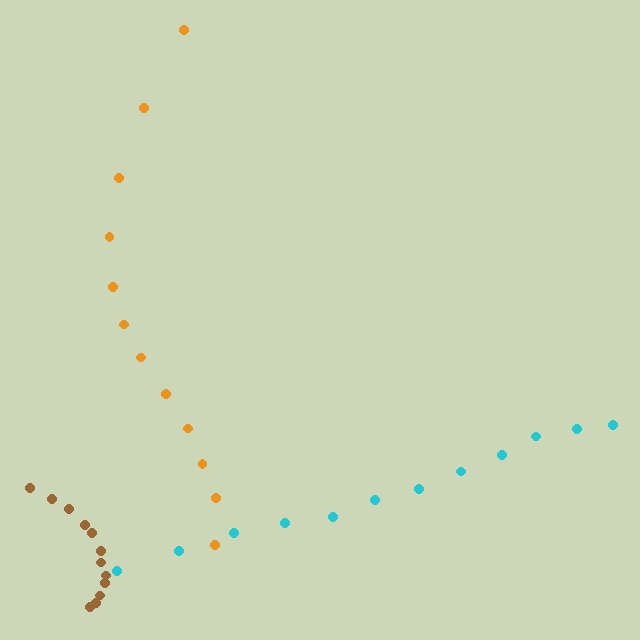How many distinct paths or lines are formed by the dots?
There are 3 distinct paths.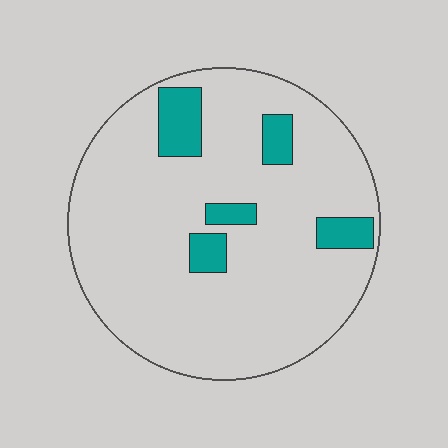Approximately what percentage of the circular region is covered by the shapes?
Approximately 10%.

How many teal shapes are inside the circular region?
5.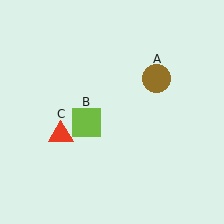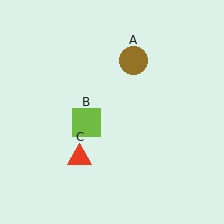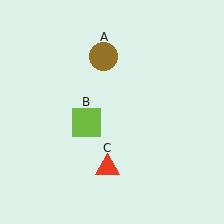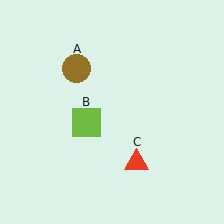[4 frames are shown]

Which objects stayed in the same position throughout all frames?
Lime square (object B) remained stationary.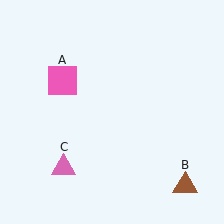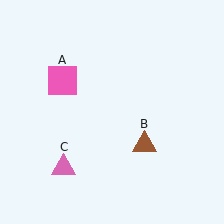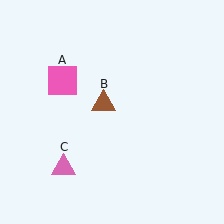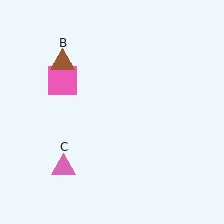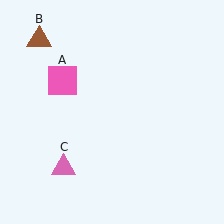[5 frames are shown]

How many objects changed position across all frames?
1 object changed position: brown triangle (object B).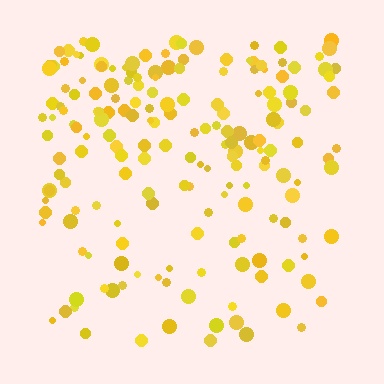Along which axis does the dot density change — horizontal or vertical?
Vertical.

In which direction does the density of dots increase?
From bottom to top, with the top side densest.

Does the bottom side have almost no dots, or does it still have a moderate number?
Still a moderate number, just noticeably fewer than the top.